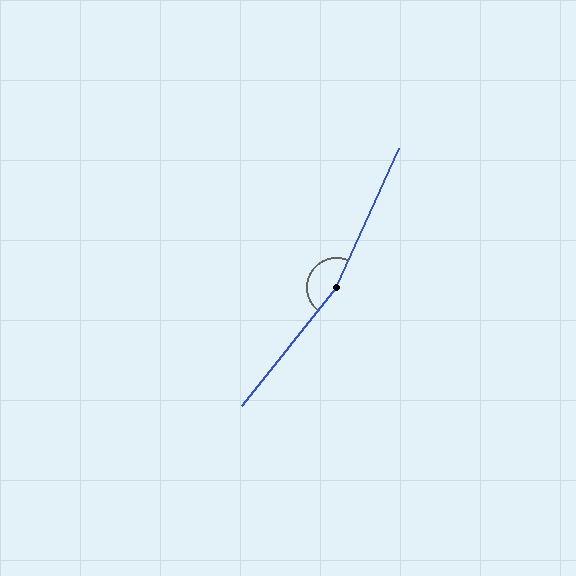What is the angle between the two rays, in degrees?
Approximately 166 degrees.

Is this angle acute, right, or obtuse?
It is obtuse.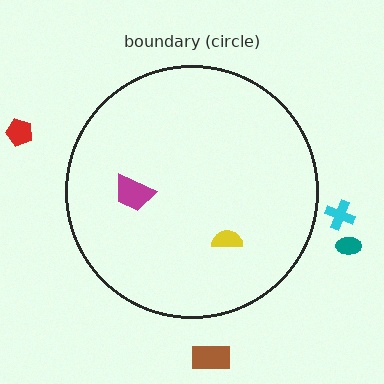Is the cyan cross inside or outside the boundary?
Outside.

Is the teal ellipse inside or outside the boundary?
Outside.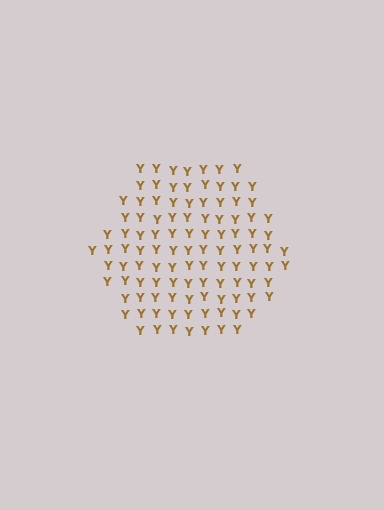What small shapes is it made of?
It is made of small letter Y's.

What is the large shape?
The large shape is a hexagon.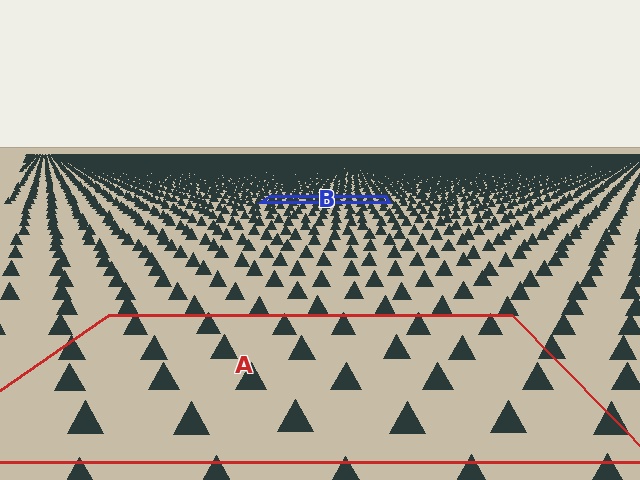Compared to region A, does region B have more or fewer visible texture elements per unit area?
Region B has more texture elements per unit area — they are packed more densely because it is farther away.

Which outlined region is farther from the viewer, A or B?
Region B is farther from the viewer — the texture elements inside it appear smaller and more densely packed.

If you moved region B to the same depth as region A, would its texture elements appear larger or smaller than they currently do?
They would appear larger. At a closer depth, the same texture elements are projected at a bigger on-screen size.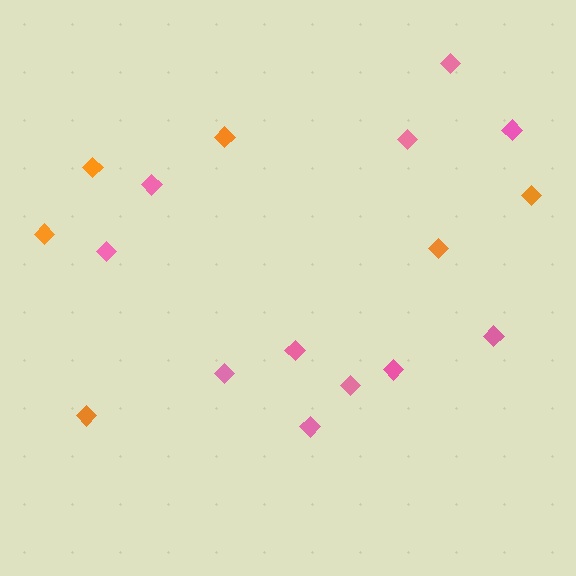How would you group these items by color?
There are 2 groups: one group of pink diamonds (11) and one group of orange diamonds (6).